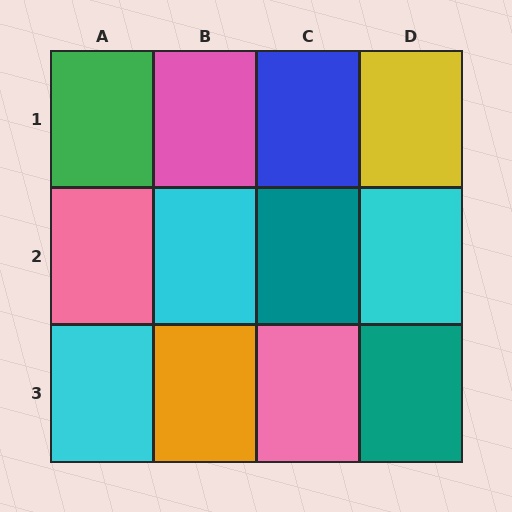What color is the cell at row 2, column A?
Pink.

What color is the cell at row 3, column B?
Orange.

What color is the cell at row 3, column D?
Teal.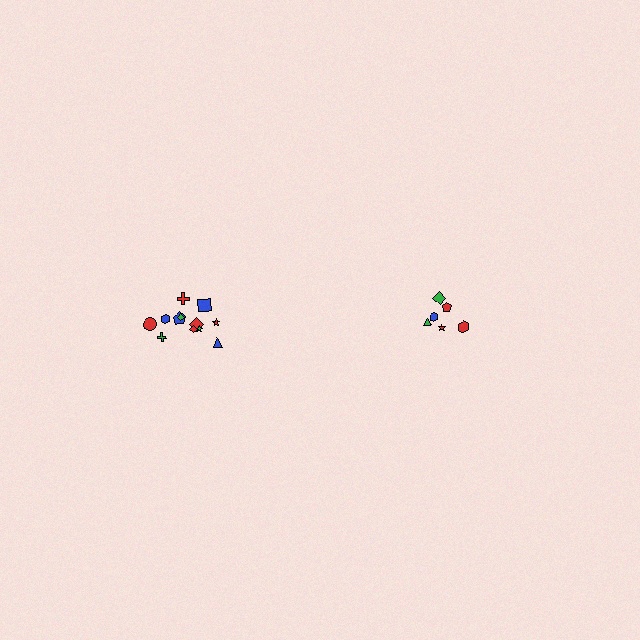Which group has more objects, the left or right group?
The left group.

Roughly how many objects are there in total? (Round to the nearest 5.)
Roughly 20 objects in total.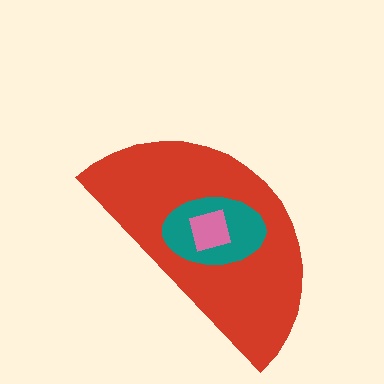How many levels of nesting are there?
3.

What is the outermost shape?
The red semicircle.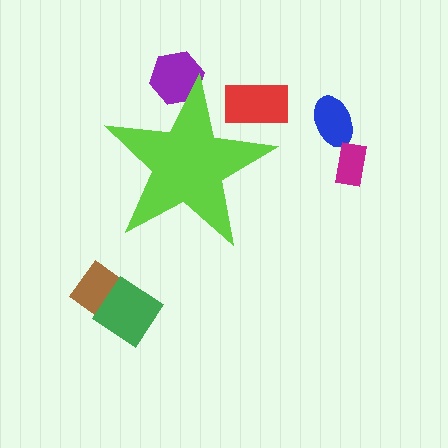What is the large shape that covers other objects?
A lime star.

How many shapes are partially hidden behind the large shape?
2 shapes are partially hidden.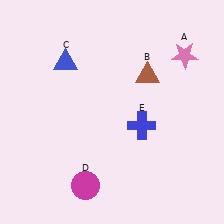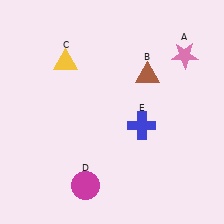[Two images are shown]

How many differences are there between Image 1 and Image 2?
There is 1 difference between the two images.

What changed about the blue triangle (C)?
In Image 1, C is blue. In Image 2, it changed to yellow.